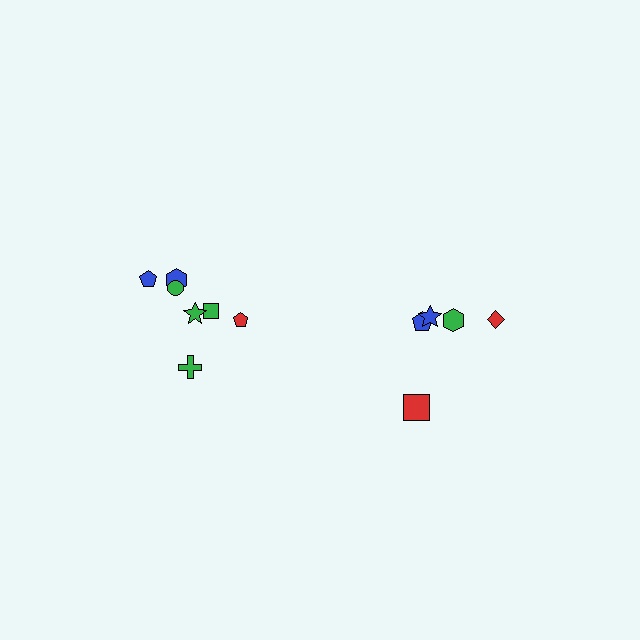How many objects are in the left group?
There are 7 objects.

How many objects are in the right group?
There are 5 objects.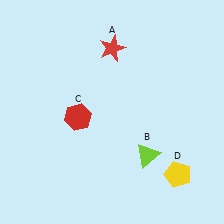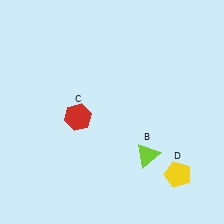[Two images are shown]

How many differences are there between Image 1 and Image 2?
There is 1 difference between the two images.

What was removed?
The red star (A) was removed in Image 2.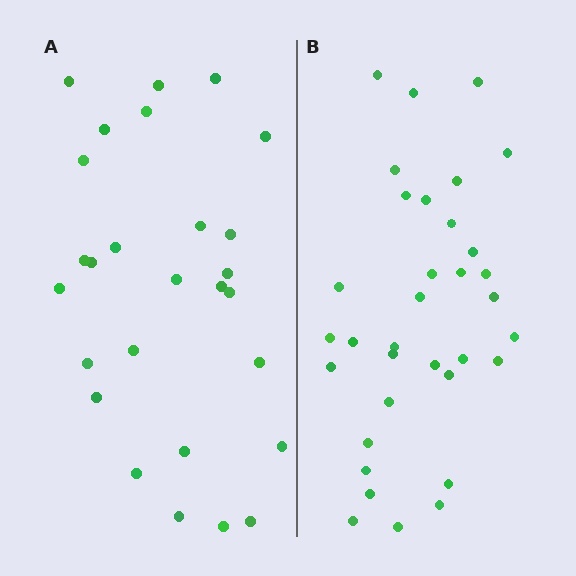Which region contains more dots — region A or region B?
Region B (the right region) has more dots.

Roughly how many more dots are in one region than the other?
Region B has roughly 8 or so more dots than region A.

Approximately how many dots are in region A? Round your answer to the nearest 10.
About 30 dots. (The exact count is 27, which rounds to 30.)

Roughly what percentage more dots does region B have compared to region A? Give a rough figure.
About 25% more.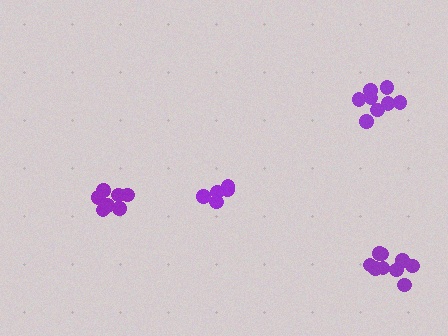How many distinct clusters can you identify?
There are 4 distinct clusters.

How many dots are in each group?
Group 1: 5 dots, Group 2: 7 dots, Group 3: 9 dots, Group 4: 8 dots (29 total).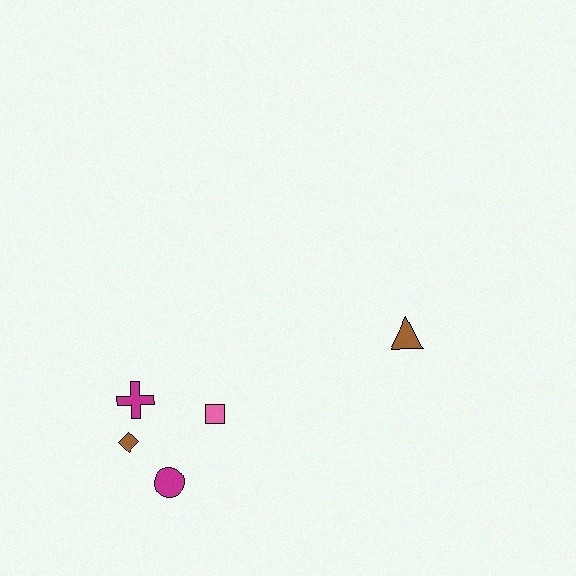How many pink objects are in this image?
There is 1 pink object.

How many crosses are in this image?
There is 1 cross.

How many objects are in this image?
There are 5 objects.